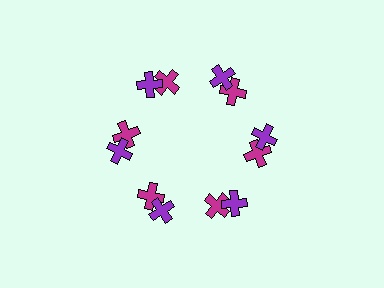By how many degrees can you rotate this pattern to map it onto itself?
The pattern maps onto itself every 60 degrees of rotation.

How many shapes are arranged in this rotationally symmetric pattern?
There are 12 shapes, arranged in 6 groups of 2.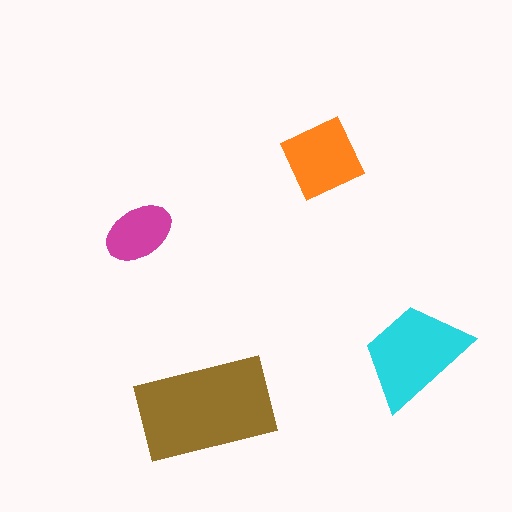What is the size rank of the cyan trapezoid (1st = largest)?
2nd.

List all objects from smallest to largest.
The magenta ellipse, the orange square, the cyan trapezoid, the brown rectangle.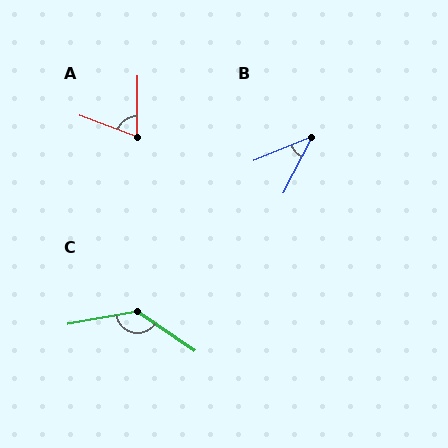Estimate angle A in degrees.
Approximately 70 degrees.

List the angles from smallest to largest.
B (40°), A (70°), C (136°).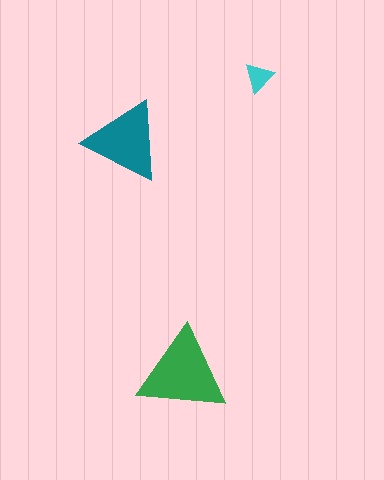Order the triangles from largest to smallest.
the green one, the teal one, the cyan one.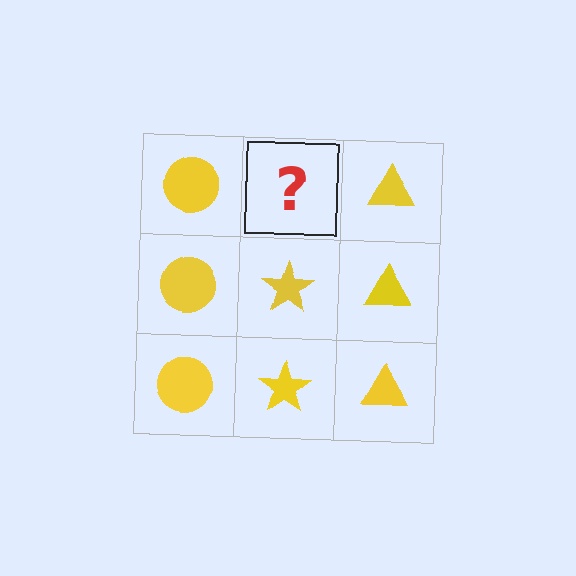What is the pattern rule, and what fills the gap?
The rule is that each column has a consistent shape. The gap should be filled with a yellow star.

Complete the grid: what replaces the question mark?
The question mark should be replaced with a yellow star.